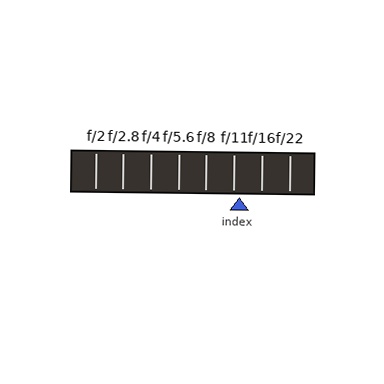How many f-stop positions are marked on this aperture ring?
There are 8 f-stop positions marked.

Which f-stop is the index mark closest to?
The index mark is closest to f/11.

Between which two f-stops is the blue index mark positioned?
The index mark is between f/11 and f/16.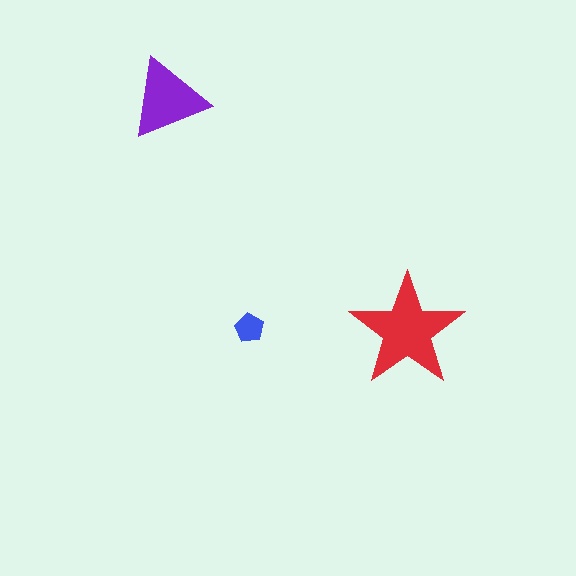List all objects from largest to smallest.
The red star, the purple triangle, the blue pentagon.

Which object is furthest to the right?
The red star is rightmost.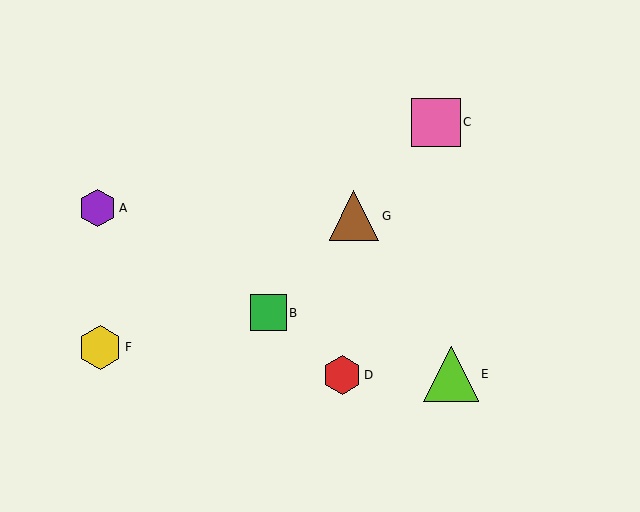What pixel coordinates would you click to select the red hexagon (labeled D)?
Click at (342, 375) to select the red hexagon D.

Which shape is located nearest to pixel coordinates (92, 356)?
The yellow hexagon (labeled F) at (100, 347) is nearest to that location.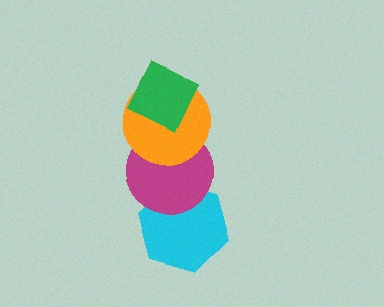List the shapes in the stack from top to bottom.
From top to bottom: the green diamond, the orange circle, the magenta circle, the cyan hexagon.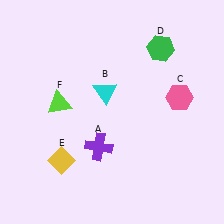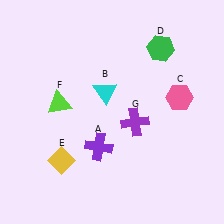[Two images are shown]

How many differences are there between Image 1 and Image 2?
There is 1 difference between the two images.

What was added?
A purple cross (G) was added in Image 2.